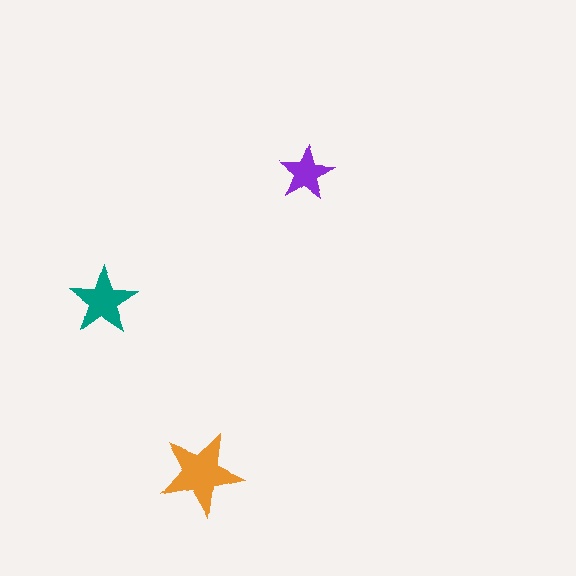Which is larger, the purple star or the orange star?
The orange one.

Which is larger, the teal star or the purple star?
The teal one.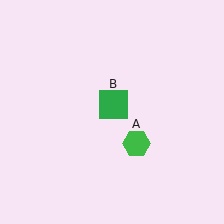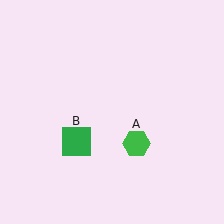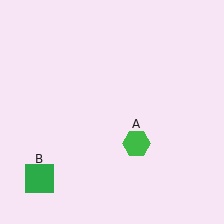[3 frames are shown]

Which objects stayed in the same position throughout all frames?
Green hexagon (object A) remained stationary.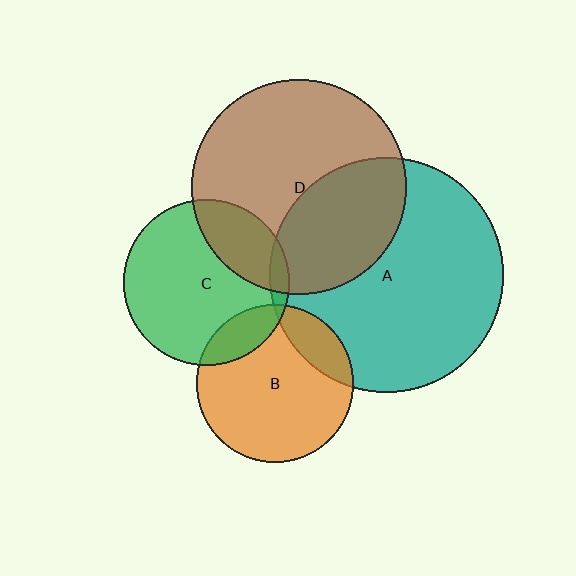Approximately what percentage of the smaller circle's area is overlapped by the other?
Approximately 15%.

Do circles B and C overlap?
Yes.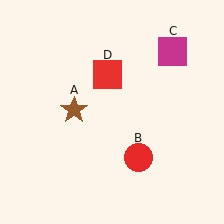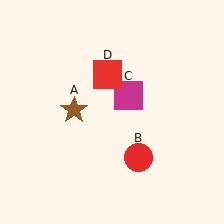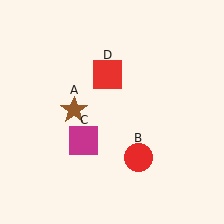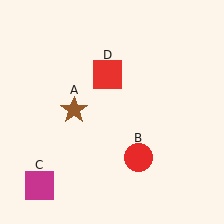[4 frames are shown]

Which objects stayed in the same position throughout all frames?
Brown star (object A) and red circle (object B) and red square (object D) remained stationary.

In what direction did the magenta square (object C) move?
The magenta square (object C) moved down and to the left.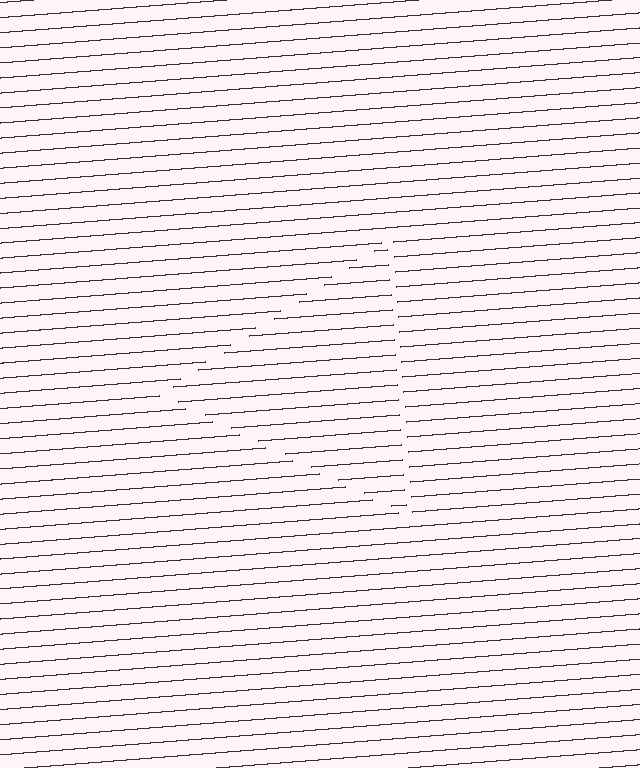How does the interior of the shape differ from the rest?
The interior of the shape contains the same grating, shifted by half a period — the contour is defined by the phase discontinuity where line-ends from the inner and outer gratings abut.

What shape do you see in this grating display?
An illusory triangle. The interior of the shape contains the same grating, shifted by half a period — the contour is defined by the phase discontinuity where line-ends from the inner and outer gratings abut.